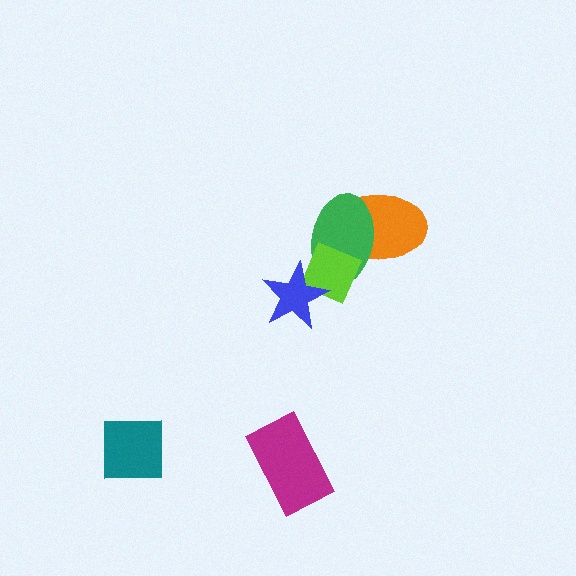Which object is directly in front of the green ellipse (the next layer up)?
The lime diamond is directly in front of the green ellipse.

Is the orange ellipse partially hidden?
Yes, it is partially covered by another shape.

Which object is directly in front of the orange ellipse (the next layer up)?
The green ellipse is directly in front of the orange ellipse.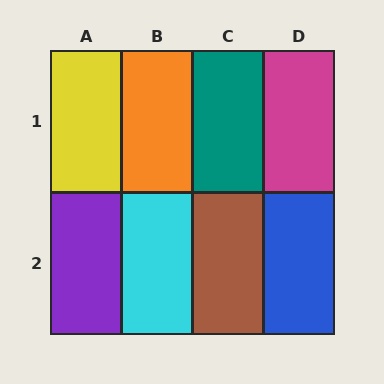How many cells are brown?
1 cell is brown.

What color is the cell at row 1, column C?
Teal.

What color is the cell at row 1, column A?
Yellow.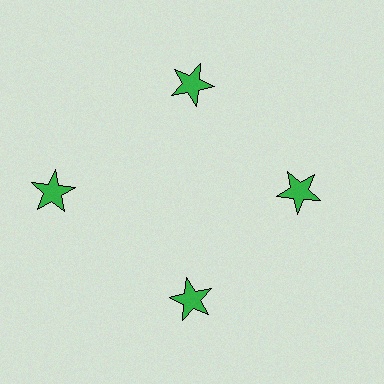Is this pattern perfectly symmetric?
No. The 4 green stars are arranged in a ring, but one element near the 9 o'clock position is pushed outward from the center, breaking the 4-fold rotational symmetry.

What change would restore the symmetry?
The symmetry would be restored by moving it inward, back onto the ring so that all 4 stars sit at equal angles and equal distance from the center.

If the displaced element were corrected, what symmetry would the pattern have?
It would have 4-fold rotational symmetry — the pattern would map onto itself every 90 degrees.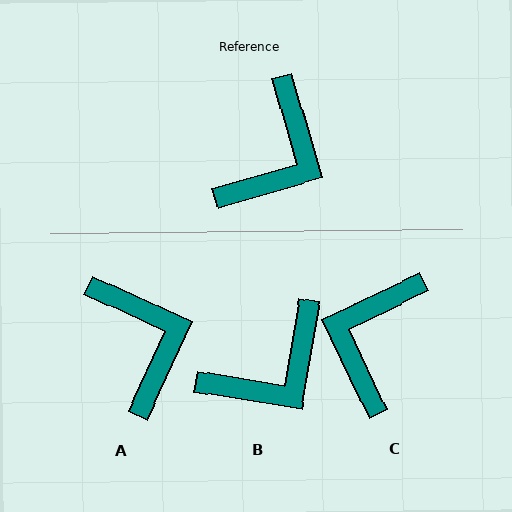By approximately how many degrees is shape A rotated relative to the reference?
Approximately 49 degrees counter-clockwise.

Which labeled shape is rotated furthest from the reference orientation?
C, about 171 degrees away.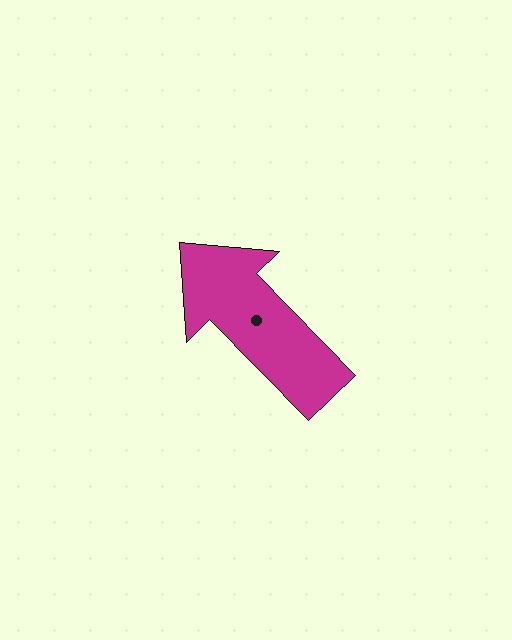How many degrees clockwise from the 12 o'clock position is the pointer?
Approximately 316 degrees.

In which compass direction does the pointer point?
Northwest.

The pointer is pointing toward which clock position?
Roughly 11 o'clock.